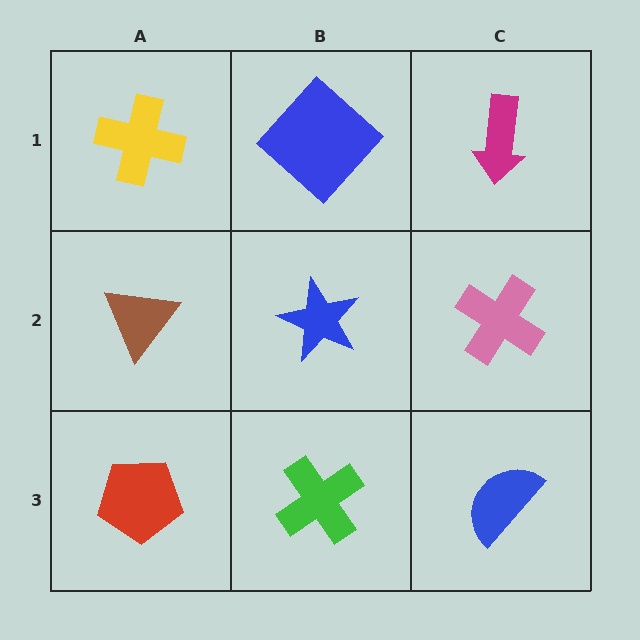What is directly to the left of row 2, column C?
A blue star.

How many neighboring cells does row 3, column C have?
2.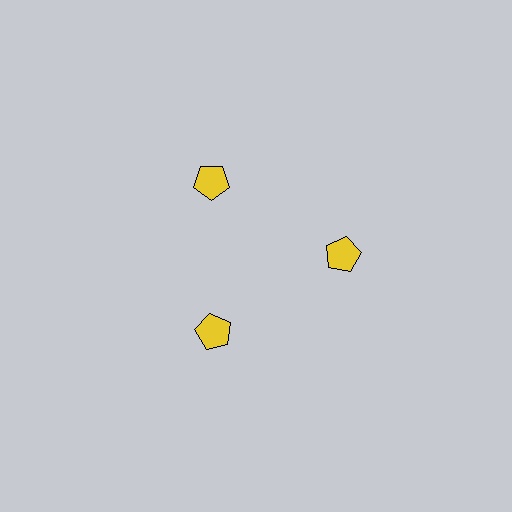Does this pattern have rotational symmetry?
Yes, this pattern has 3-fold rotational symmetry. It looks the same after rotating 120 degrees around the center.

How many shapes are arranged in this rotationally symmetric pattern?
There are 3 shapes, arranged in 3 groups of 1.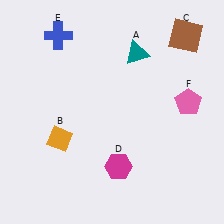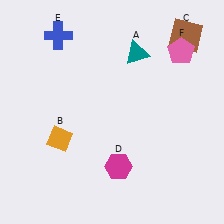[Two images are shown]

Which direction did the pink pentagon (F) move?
The pink pentagon (F) moved up.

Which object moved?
The pink pentagon (F) moved up.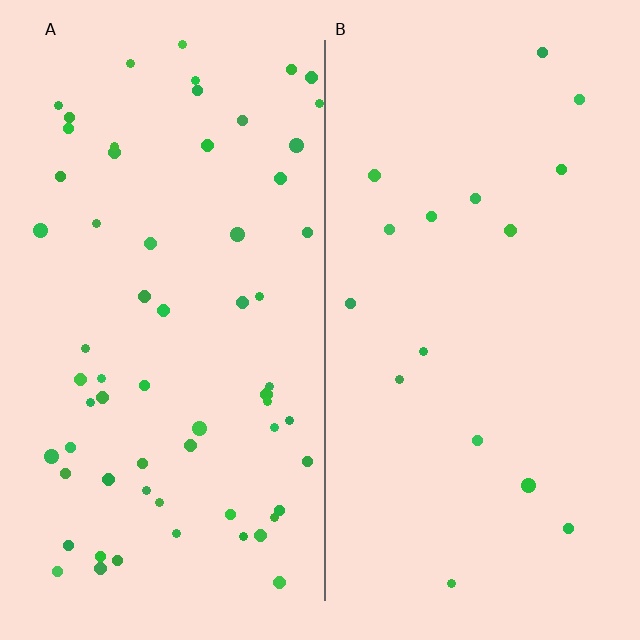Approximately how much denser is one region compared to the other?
Approximately 3.8× — region A over region B.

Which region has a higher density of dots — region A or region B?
A (the left).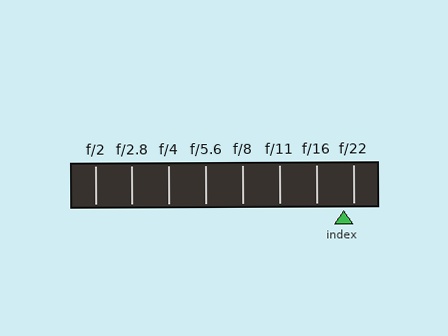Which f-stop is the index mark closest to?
The index mark is closest to f/22.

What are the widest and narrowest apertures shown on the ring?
The widest aperture shown is f/2 and the narrowest is f/22.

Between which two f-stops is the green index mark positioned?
The index mark is between f/16 and f/22.